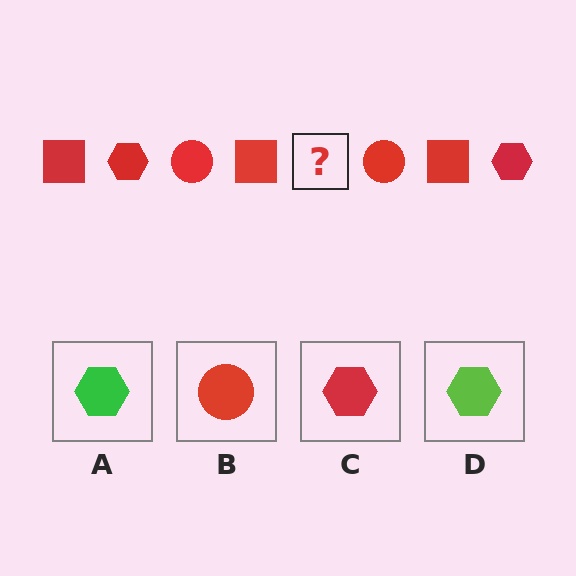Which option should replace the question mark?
Option C.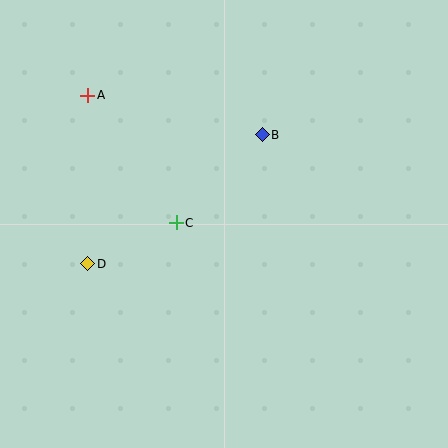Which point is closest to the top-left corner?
Point A is closest to the top-left corner.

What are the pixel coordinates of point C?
Point C is at (176, 223).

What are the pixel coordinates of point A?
Point A is at (88, 95).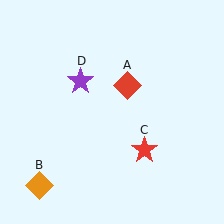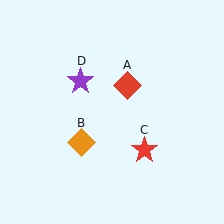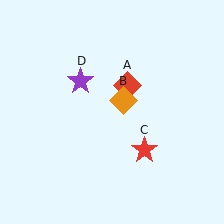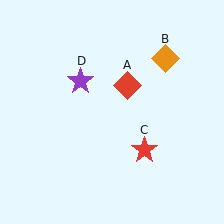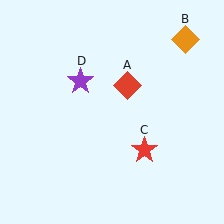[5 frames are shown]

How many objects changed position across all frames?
1 object changed position: orange diamond (object B).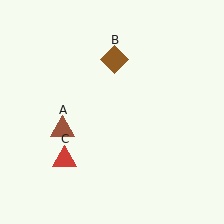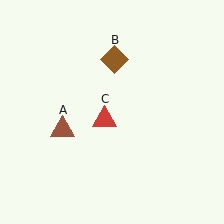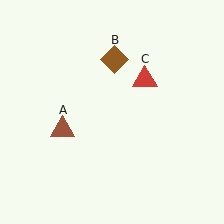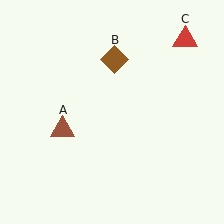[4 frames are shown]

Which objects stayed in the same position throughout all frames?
Brown triangle (object A) and brown diamond (object B) remained stationary.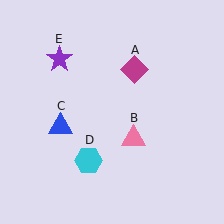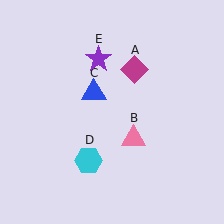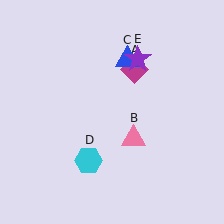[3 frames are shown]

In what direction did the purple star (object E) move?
The purple star (object E) moved right.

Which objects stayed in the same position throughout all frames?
Magenta diamond (object A) and pink triangle (object B) and cyan hexagon (object D) remained stationary.